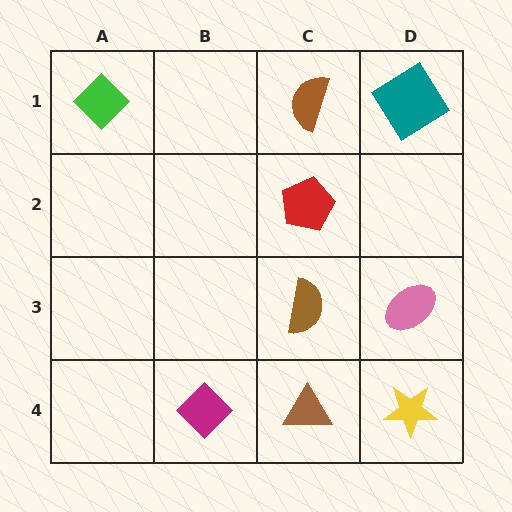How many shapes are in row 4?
3 shapes.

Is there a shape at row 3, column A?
No, that cell is empty.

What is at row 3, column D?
A pink ellipse.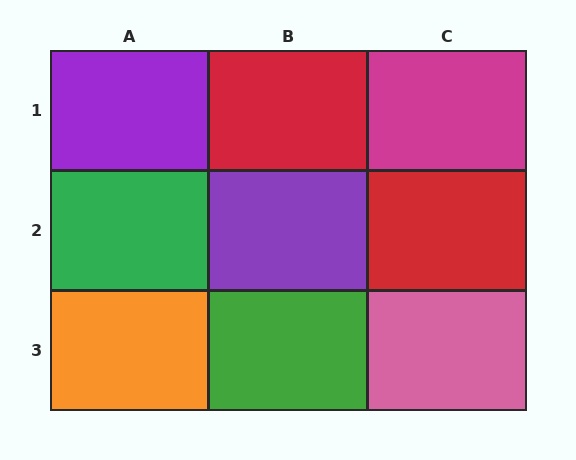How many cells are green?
2 cells are green.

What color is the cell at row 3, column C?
Pink.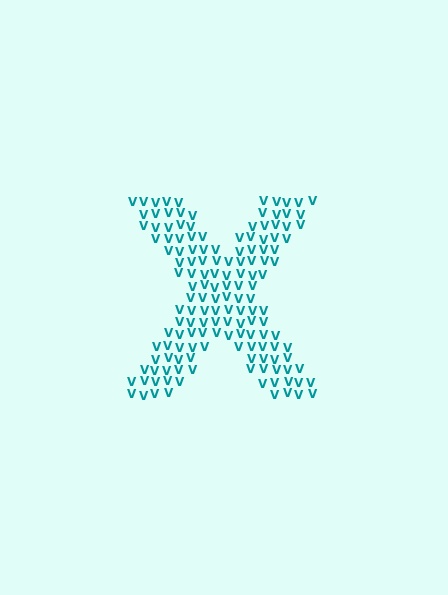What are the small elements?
The small elements are letter V's.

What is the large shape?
The large shape is the letter X.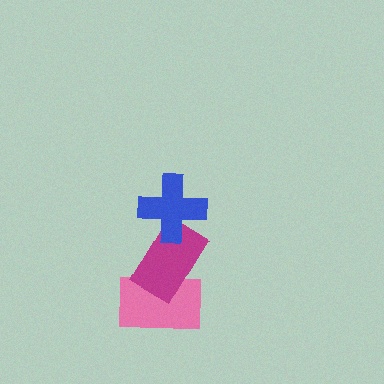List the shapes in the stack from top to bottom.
From top to bottom: the blue cross, the magenta rectangle, the pink rectangle.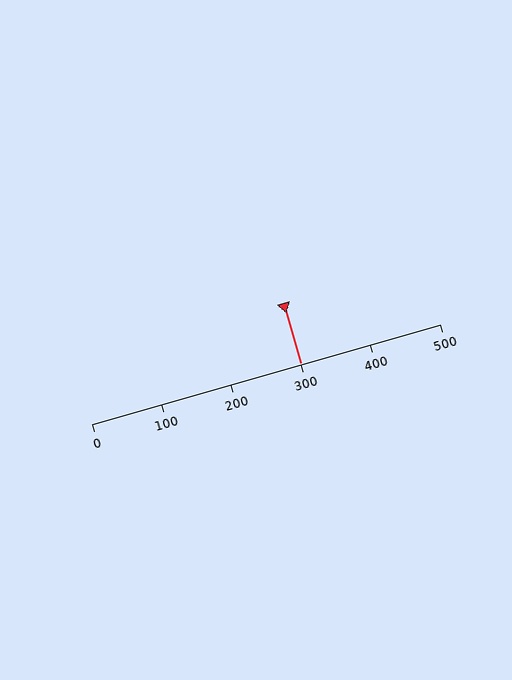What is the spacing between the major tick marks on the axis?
The major ticks are spaced 100 apart.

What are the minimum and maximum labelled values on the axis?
The axis runs from 0 to 500.